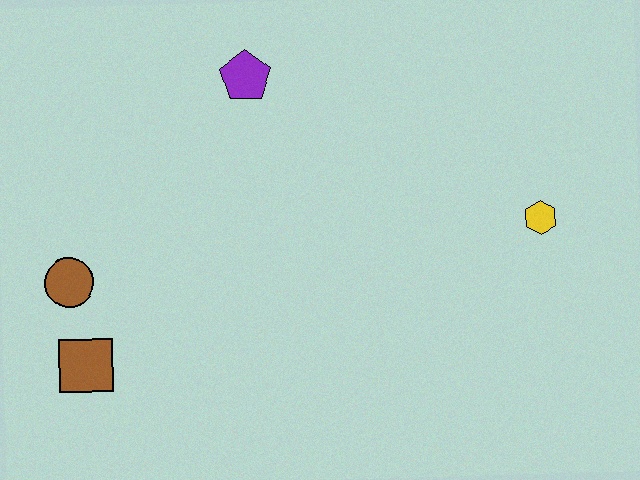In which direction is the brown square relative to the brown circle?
The brown square is below the brown circle.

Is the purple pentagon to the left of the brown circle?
No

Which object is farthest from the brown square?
The yellow hexagon is farthest from the brown square.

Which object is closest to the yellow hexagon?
The purple pentagon is closest to the yellow hexagon.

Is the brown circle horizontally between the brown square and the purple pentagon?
No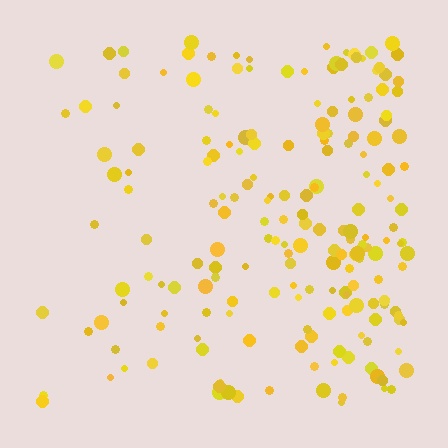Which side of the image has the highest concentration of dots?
The right.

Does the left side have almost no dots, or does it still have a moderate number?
Still a moderate number, just noticeably fewer than the right.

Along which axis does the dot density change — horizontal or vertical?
Horizontal.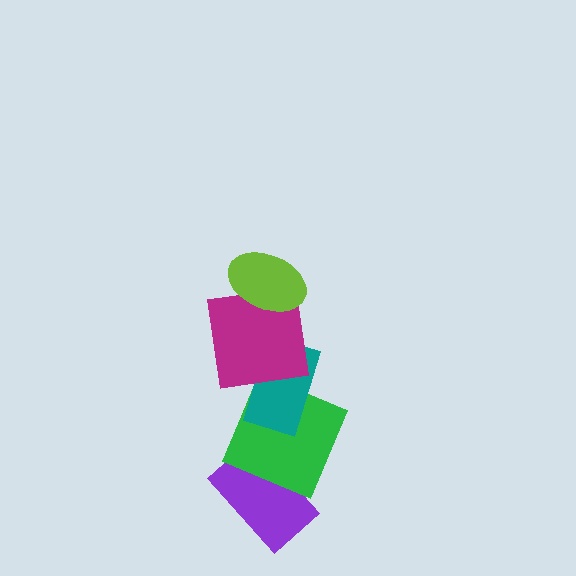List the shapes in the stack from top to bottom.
From top to bottom: the lime ellipse, the magenta square, the teal rectangle, the green square, the purple rectangle.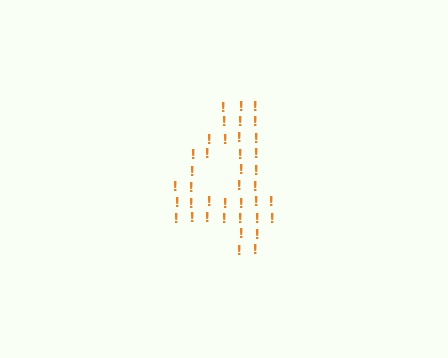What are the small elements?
The small elements are exclamation marks.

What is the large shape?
The large shape is the digit 4.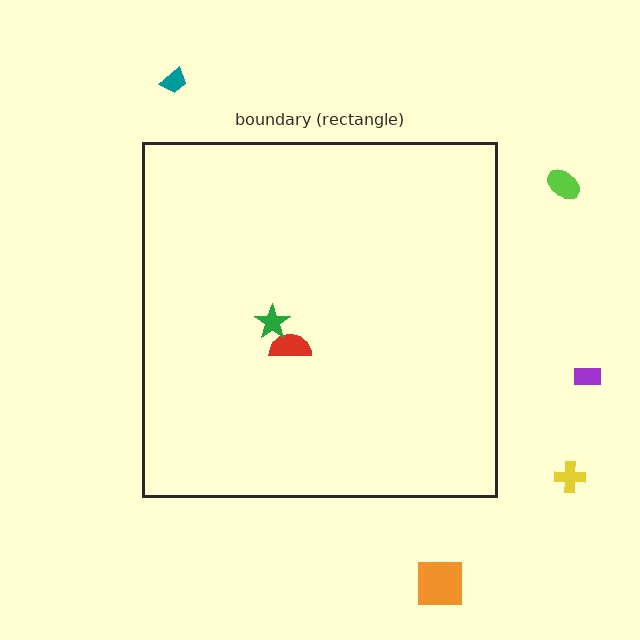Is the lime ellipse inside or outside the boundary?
Outside.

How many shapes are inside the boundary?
2 inside, 5 outside.